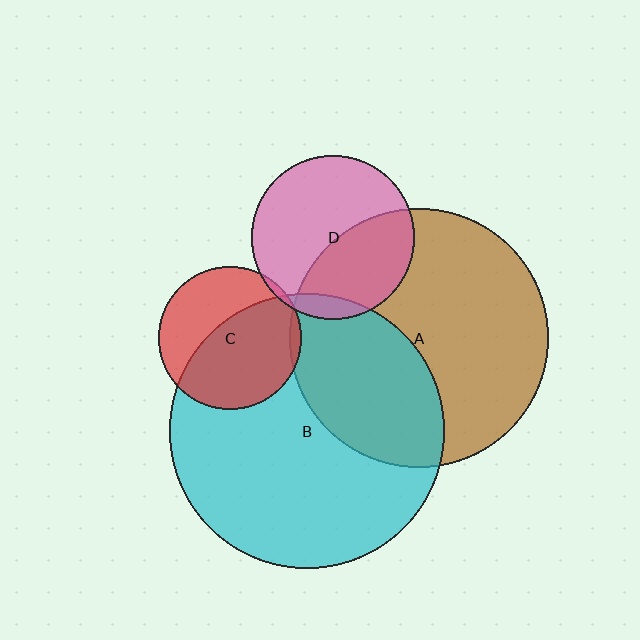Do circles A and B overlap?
Yes.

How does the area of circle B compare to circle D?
Approximately 2.8 times.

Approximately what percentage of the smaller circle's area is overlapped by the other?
Approximately 35%.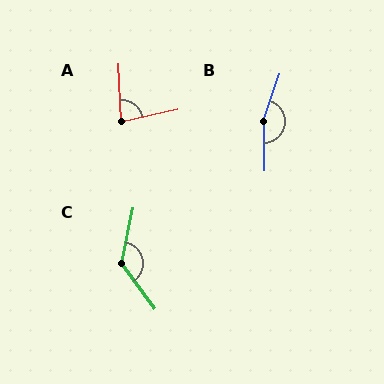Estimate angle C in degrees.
Approximately 131 degrees.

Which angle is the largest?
B, at approximately 159 degrees.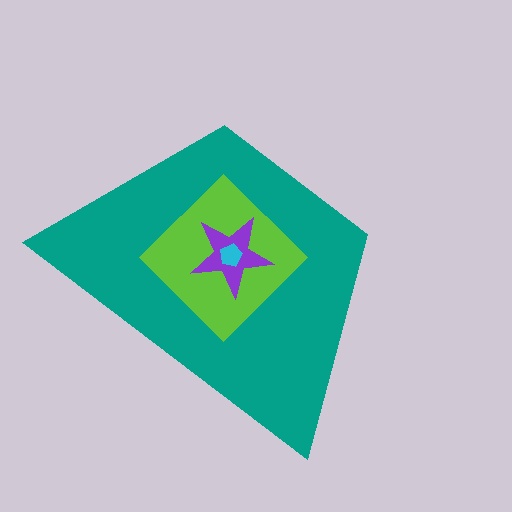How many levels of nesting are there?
4.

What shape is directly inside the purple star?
The cyan pentagon.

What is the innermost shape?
The cyan pentagon.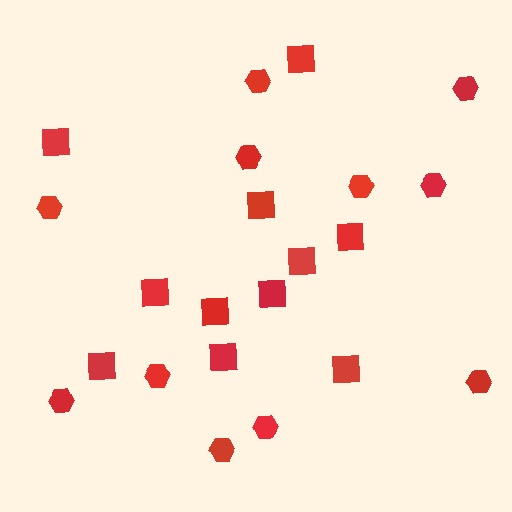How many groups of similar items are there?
There are 2 groups: one group of squares (11) and one group of hexagons (11).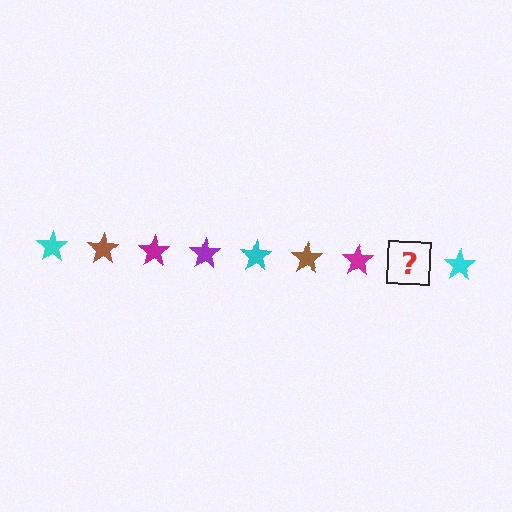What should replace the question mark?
The question mark should be replaced with a purple star.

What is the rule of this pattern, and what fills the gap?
The rule is that the pattern cycles through cyan, brown, magenta, purple stars. The gap should be filled with a purple star.